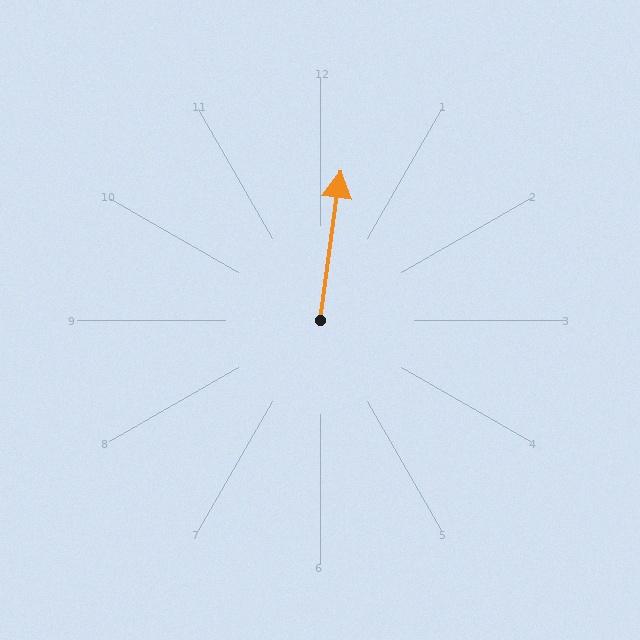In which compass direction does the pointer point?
North.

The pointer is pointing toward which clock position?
Roughly 12 o'clock.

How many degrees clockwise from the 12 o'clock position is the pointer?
Approximately 8 degrees.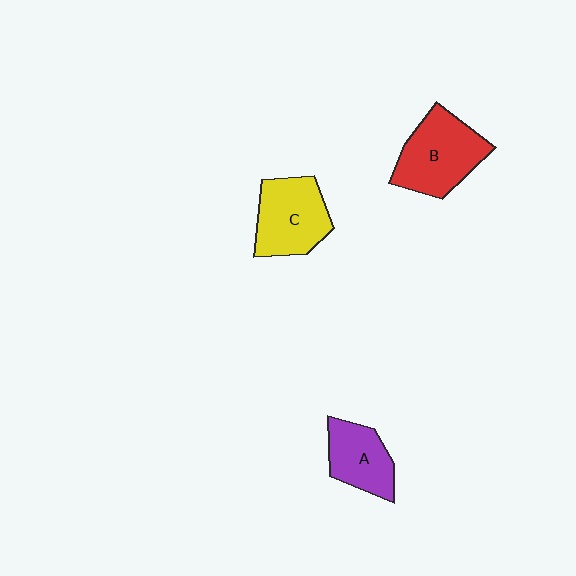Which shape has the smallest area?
Shape A (purple).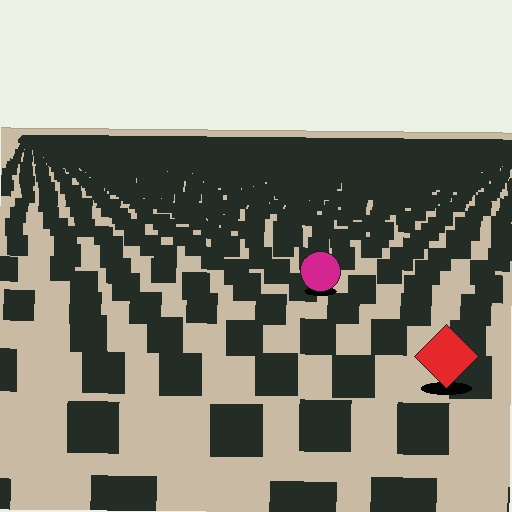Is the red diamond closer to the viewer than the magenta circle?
Yes. The red diamond is closer — you can tell from the texture gradient: the ground texture is coarser near it.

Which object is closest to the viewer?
The red diamond is closest. The texture marks near it are larger and more spread out.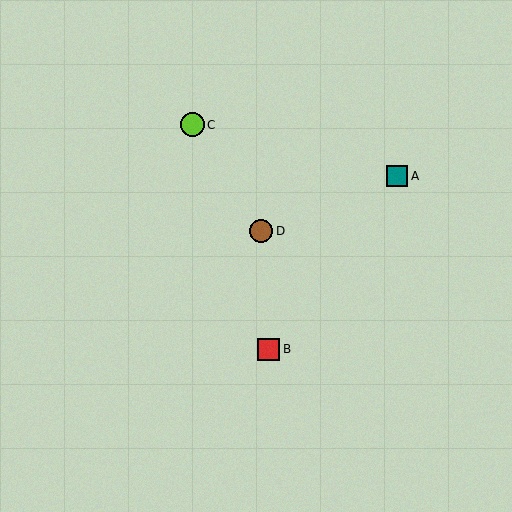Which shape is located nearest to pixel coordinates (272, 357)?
The red square (labeled B) at (269, 349) is nearest to that location.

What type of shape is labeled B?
Shape B is a red square.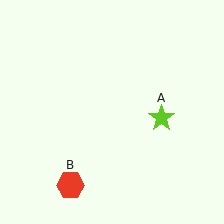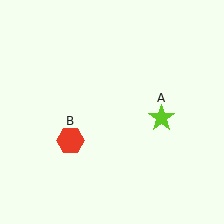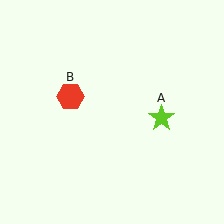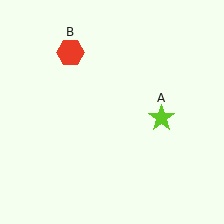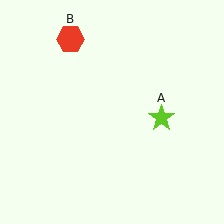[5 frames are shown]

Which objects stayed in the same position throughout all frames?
Lime star (object A) remained stationary.